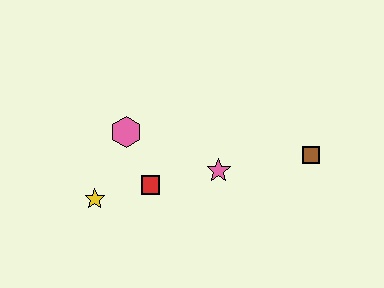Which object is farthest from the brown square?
The yellow star is farthest from the brown square.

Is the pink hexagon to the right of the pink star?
No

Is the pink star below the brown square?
Yes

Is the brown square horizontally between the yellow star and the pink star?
No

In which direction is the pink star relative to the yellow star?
The pink star is to the right of the yellow star.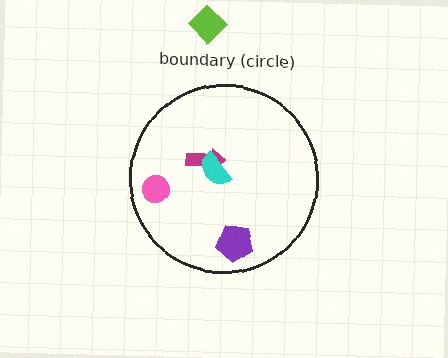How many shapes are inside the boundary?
4 inside, 1 outside.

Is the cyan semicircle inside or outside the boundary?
Inside.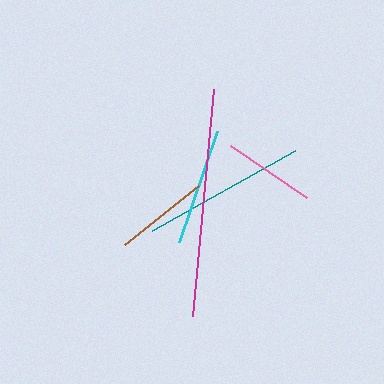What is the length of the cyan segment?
The cyan segment is approximately 117 pixels long.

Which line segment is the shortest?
The pink line is the shortest at approximately 92 pixels.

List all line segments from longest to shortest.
From longest to shortest: magenta, teal, cyan, brown, pink.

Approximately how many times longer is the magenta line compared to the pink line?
The magenta line is approximately 2.5 times the length of the pink line.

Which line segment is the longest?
The magenta line is the longest at approximately 228 pixels.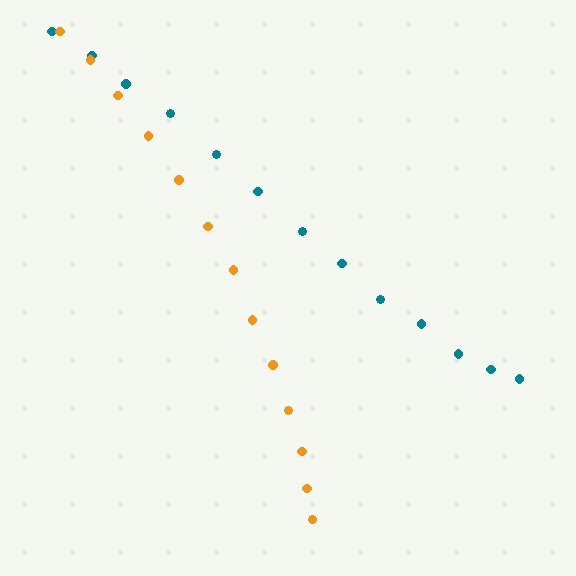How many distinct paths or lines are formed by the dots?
There are 2 distinct paths.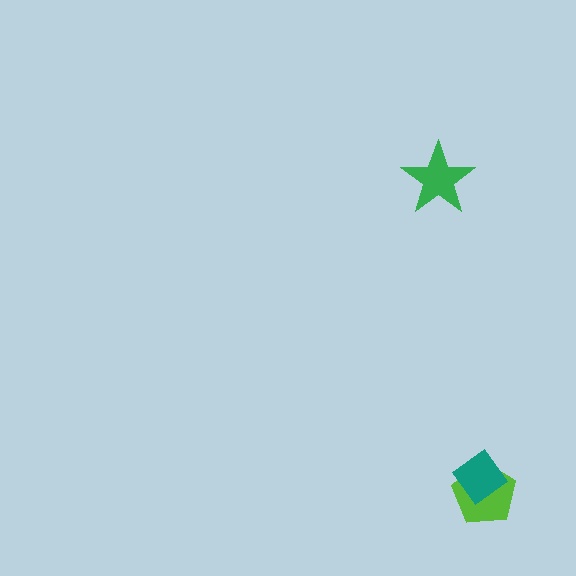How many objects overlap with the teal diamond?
1 object overlaps with the teal diamond.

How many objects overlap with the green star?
0 objects overlap with the green star.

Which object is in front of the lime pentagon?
The teal diamond is in front of the lime pentagon.